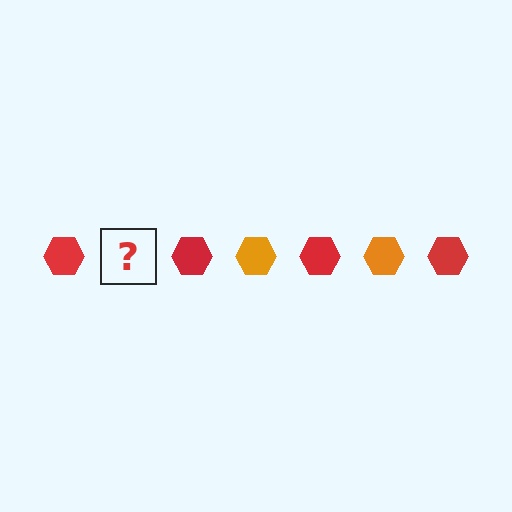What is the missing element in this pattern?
The missing element is an orange hexagon.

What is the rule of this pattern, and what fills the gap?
The rule is that the pattern cycles through red, orange hexagons. The gap should be filled with an orange hexagon.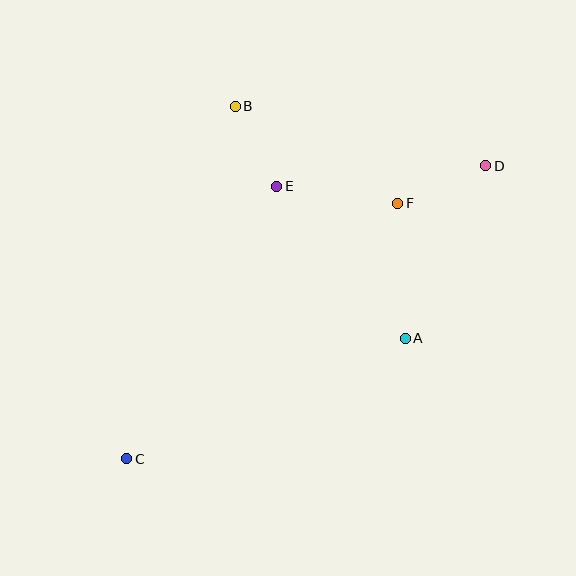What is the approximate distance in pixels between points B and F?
The distance between B and F is approximately 189 pixels.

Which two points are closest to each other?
Points B and E are closest to each other.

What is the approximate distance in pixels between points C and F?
The distance between C and F is approximately 372 pixels.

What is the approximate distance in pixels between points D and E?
The distance between D and E is approximately 210 pixels.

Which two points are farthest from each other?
Points C and D are farthest from each other.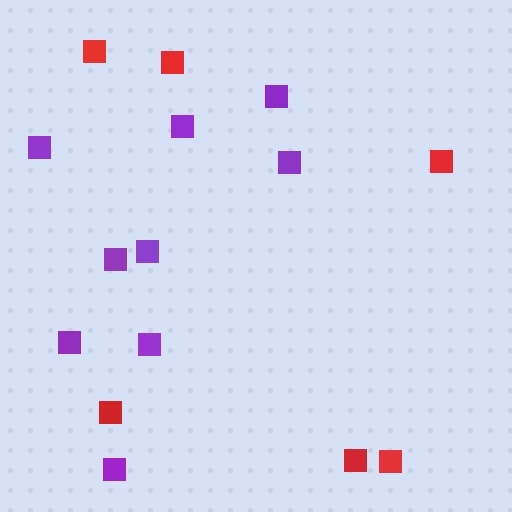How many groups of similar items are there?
There are 2 groups: one group of purple squares (9) and one group of red squares (6).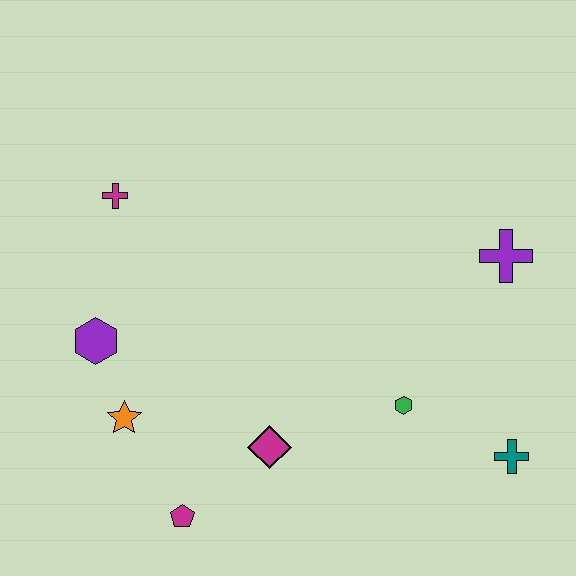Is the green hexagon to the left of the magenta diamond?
No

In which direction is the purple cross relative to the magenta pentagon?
The purple cross is to the right of the magenta pentagon.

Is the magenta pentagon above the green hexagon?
No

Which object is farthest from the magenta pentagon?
The purple cross is farthest from the magenta pentagon.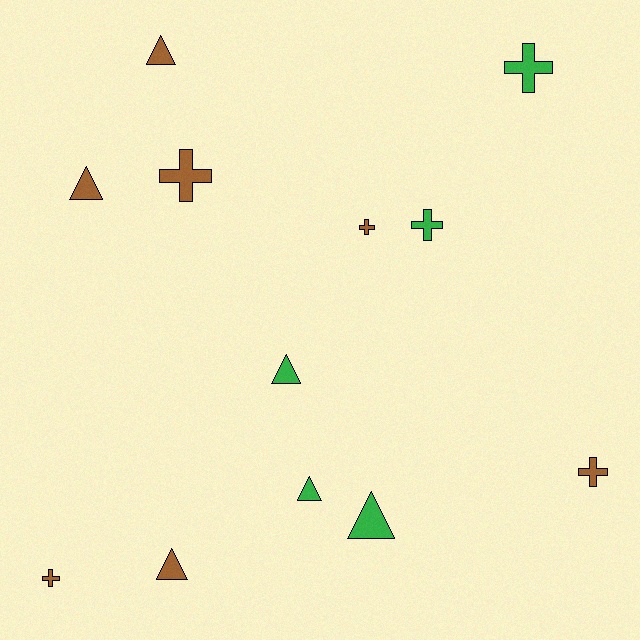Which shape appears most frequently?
Triangle, with 6 objects.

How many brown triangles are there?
There are 3 brown triangles.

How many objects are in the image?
There are 12 objects.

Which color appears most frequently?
Brown, with 7 objects.